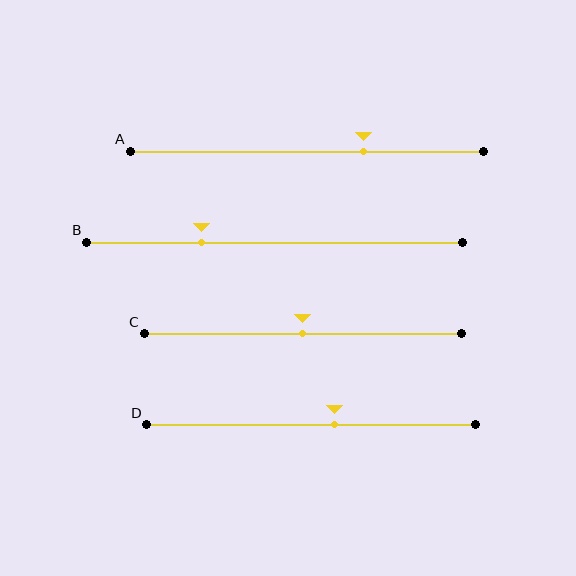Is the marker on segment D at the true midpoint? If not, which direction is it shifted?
No, the marker on segment D is shifted to the right by about 7% of the segment length.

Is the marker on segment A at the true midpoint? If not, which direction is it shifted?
No, the marker on segment A is shifted to the right by about 16% of the segment length.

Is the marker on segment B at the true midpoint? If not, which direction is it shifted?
No, the marker on segment B is shifted to the left by about 20% of the segment length.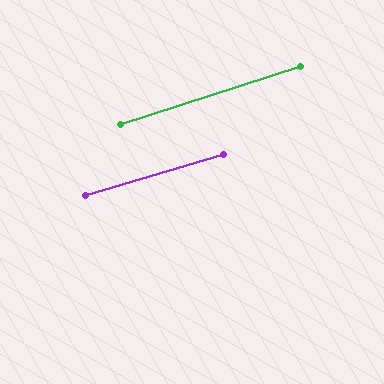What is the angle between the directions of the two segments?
Approximately 1 degree.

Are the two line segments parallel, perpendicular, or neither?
Parallel — their directions differ by only 1.2°.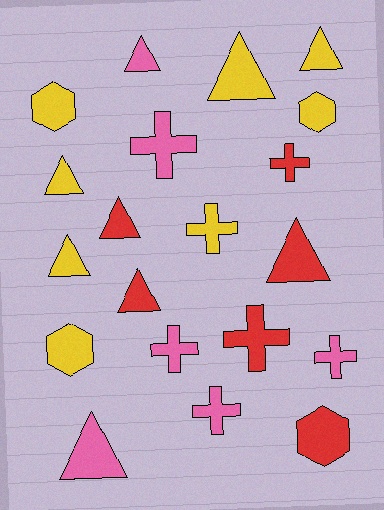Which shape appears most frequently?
Triangle, with 9 objects.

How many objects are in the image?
There are 20 objects.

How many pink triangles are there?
There are 2 pink triangles.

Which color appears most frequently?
Yellow, with 8 objects.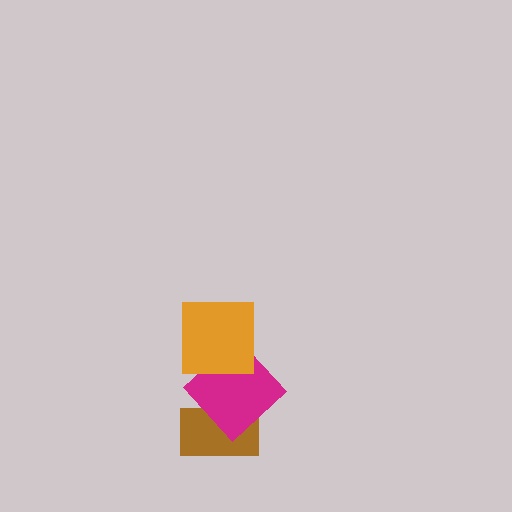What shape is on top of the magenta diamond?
The orange square is on top of the magenta diamond.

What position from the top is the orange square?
The orange square is 1st from the top.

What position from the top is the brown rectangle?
The brown rectangle is 3rd from the top.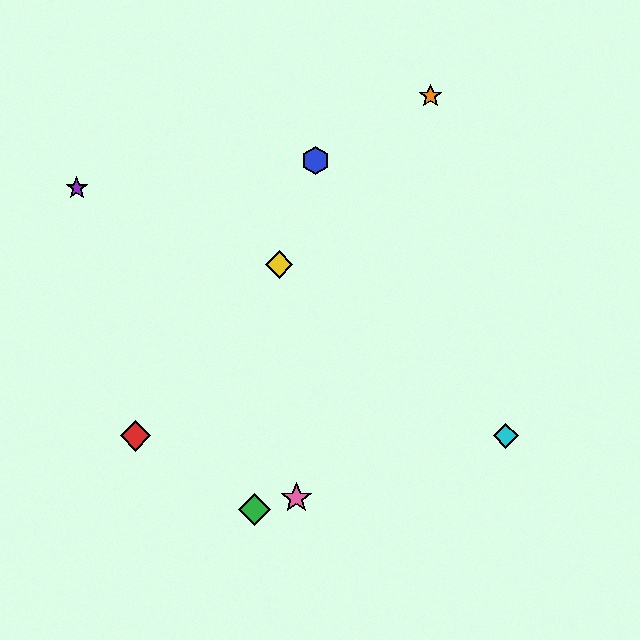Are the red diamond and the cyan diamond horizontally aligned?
Yes, both are at y≈436.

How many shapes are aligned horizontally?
2 shapes (the red diamond, the cyan diamond) are aligned horizontally.